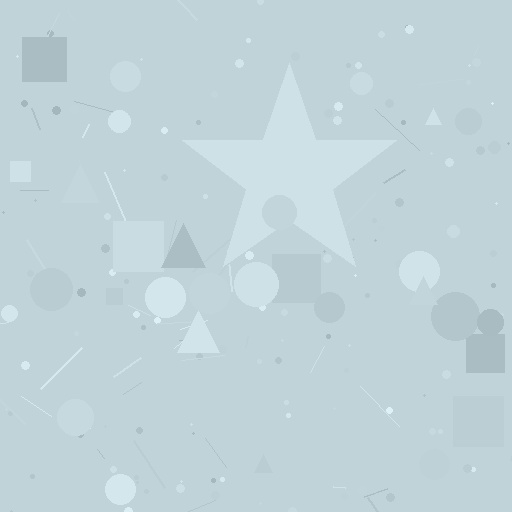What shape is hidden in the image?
A star is hidden in the image.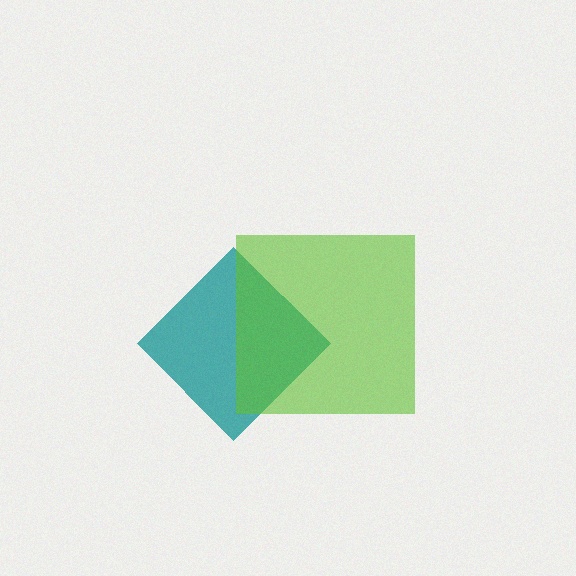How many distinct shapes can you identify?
There are 2 distinct shapes: a teal diamond, a lime square.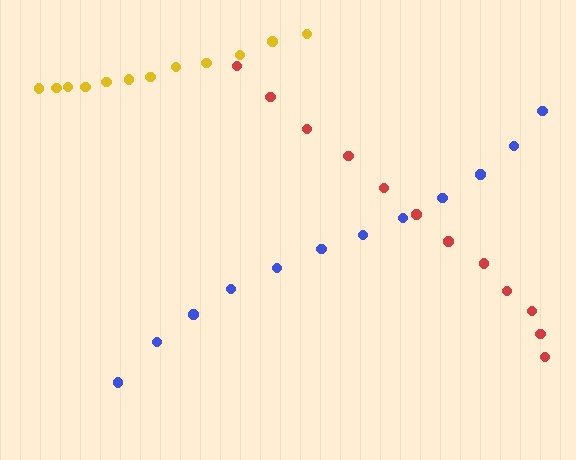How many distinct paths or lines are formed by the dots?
There are 3 distinct paths.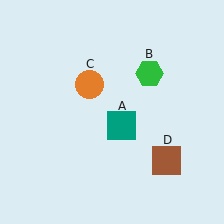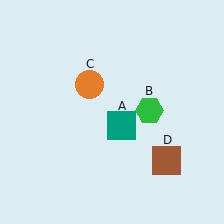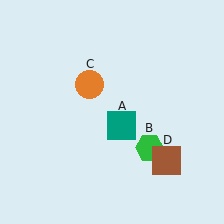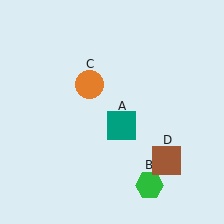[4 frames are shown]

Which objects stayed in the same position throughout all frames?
Teal square (object A) and orange circle (object C) and brown square (object D) remained stationary.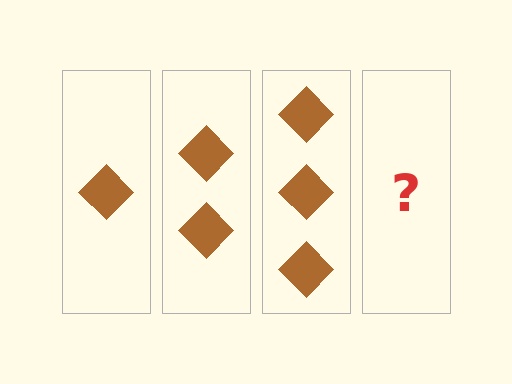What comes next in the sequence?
The next element should be 4 diamonds.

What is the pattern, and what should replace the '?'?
The pattern is that each step adds one more diamond. The '?' should be 4 diamonds.